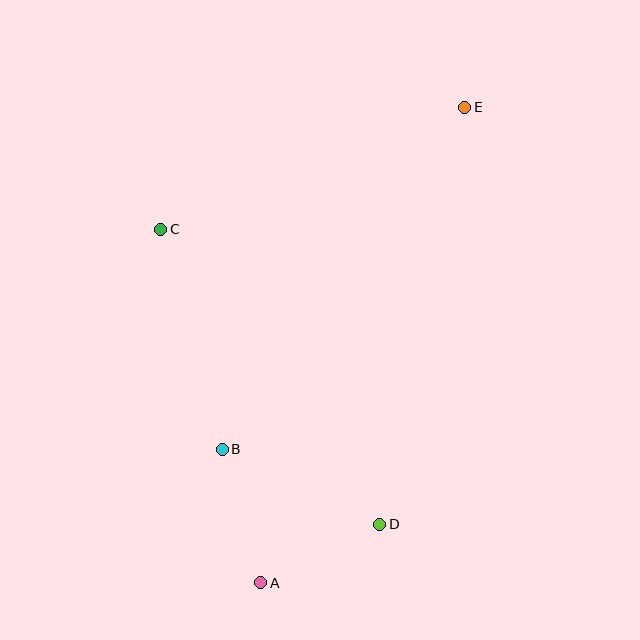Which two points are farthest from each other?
Points A and E are farthest from each other.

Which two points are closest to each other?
Points A and D are closest to each other.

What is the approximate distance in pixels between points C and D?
The distance between C and D is approximately 367 pixels.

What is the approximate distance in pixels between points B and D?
The distance between B and D is approximately 174 pixels.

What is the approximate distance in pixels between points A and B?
The distance between A and B is approximately 139 pixels.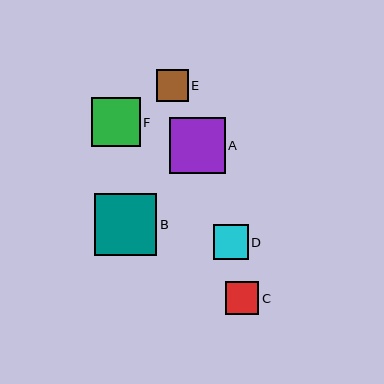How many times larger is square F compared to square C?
Square F is approximately 1.5 times the size of square C.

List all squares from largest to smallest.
From largest to smallest: B, A, F, D, C, E.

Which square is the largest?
Square B is the largest with a size of approximately 62 pixels.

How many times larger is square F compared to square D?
Square F is approximately 1.4 times the size of square D.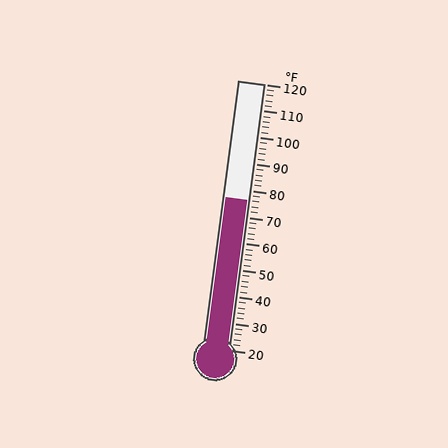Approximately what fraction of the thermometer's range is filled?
The thermometer is filled to approximately 55% of its range.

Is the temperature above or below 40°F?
The temperature is above 40°F.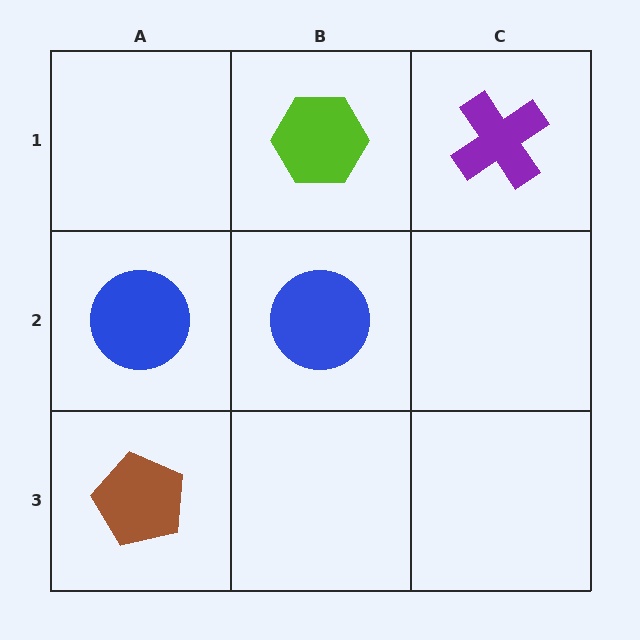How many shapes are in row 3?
1 shape.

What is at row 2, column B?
A blue circle.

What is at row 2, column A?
A blue circle.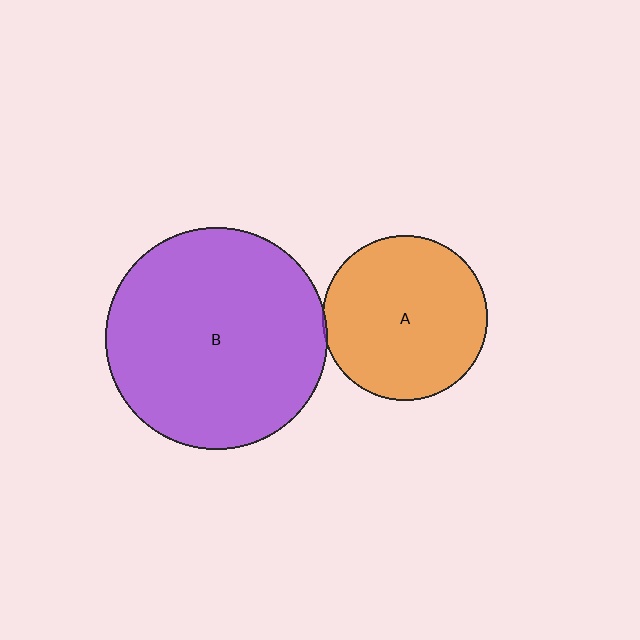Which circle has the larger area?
Circle B (purple).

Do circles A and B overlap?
Yes.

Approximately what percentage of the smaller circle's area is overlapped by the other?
Approximately 5%.